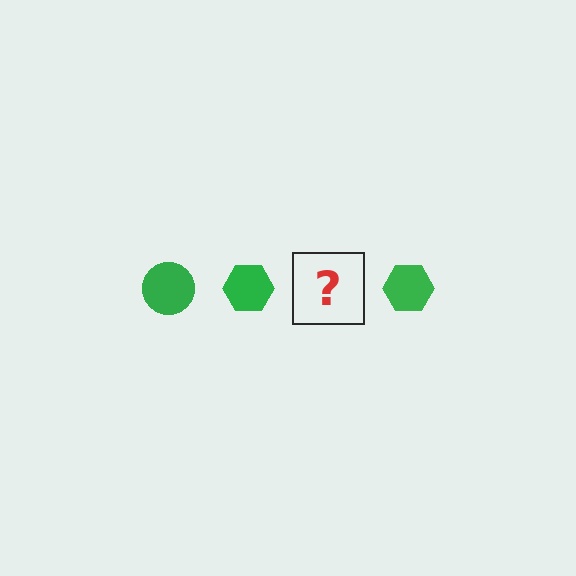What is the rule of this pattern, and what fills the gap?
The rule is that the pattern cycles through circle, hexagon shapes in green. The gap should be filled with a green circle.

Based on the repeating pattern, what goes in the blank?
The blank should be a green circle.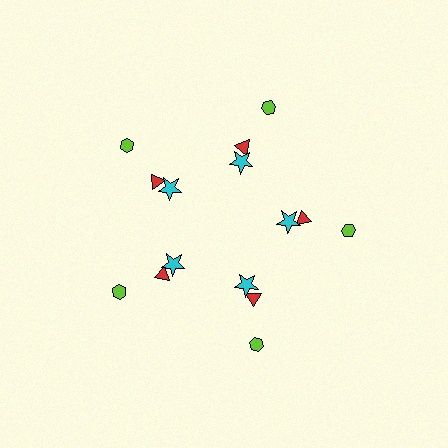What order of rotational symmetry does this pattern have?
This pattern has 5-fold rotational symmetry.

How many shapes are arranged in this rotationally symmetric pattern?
There are 15 shapes, arranged in 5 groups of 3.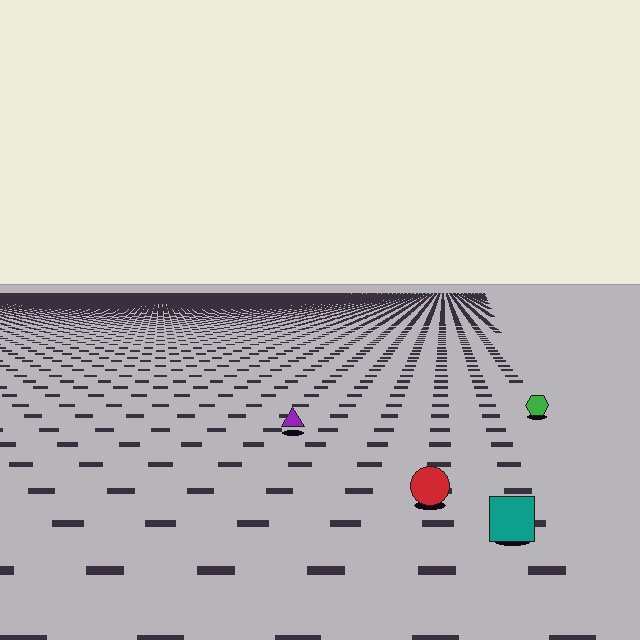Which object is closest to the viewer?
The teal square is closest. The texture marks near it are larger and more spread out.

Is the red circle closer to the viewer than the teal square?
No. The teal square is closer — you can tell from the texture gradient: the ground texture is coarser near it.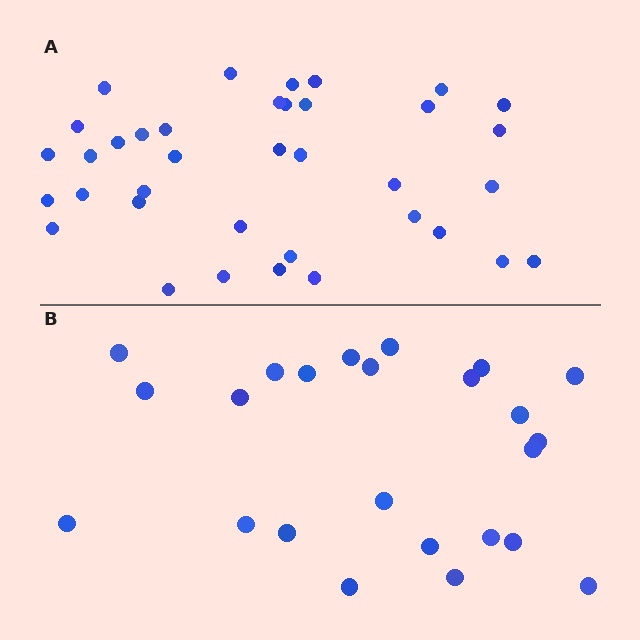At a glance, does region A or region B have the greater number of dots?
Region A (the top region) has more dots.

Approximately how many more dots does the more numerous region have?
Region A has approximately 15 more dots than region B.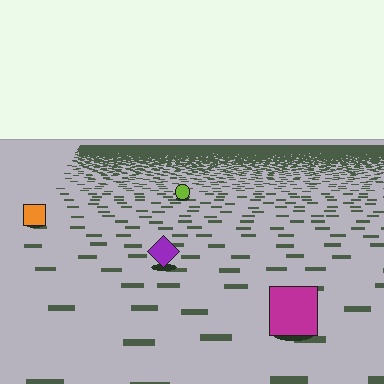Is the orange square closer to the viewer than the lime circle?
Yes. The orange square is closer — you can tell from the texture gradient: the ground texture is coarser near it.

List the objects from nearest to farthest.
From nearest to farthest: the magenta square, the purple diamond, the orange square, the lime circle.